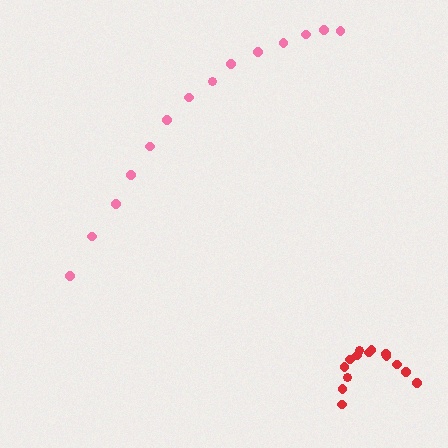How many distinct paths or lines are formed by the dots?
There are 2 distinct paths.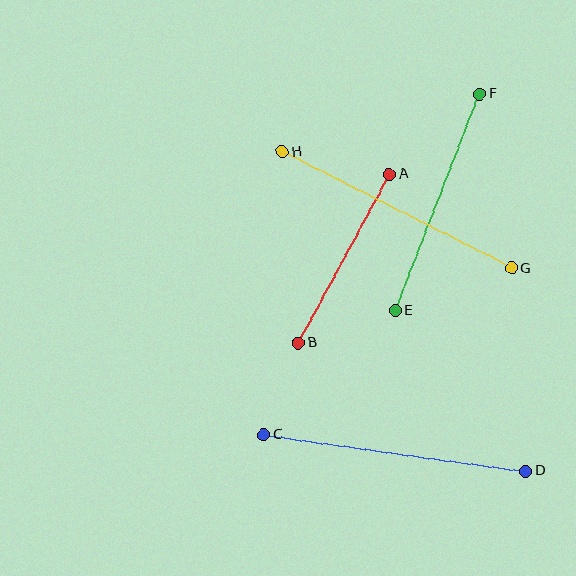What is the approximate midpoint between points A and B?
The midpoint is at approximately (344, 259) pixels.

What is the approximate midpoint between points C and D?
The midpoint is at approximately (395, 453) pixels.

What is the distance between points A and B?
The distance is approximately 191 pixels.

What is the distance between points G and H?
The distance is approximately 257 pixels.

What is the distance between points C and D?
The distance is approximately 265 pixels.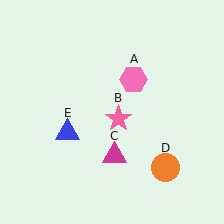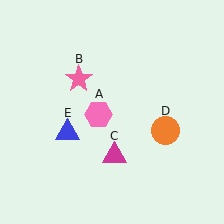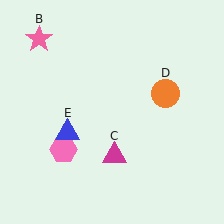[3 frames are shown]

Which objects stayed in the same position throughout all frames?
Magenta triangle (object C) and blue triangle (object E) remained stationary.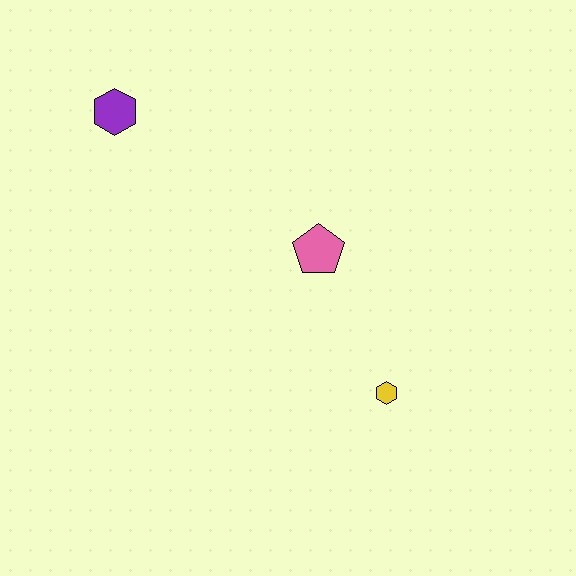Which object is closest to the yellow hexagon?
The pink pentagon is closest to the yellow hexagon.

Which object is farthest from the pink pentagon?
The purple hexagon is farthest from the pink pentagon.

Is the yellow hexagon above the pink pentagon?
No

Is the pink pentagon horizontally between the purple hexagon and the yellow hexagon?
Yes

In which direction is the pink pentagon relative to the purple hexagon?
The pink pentagon is to the right of the purple hexagon.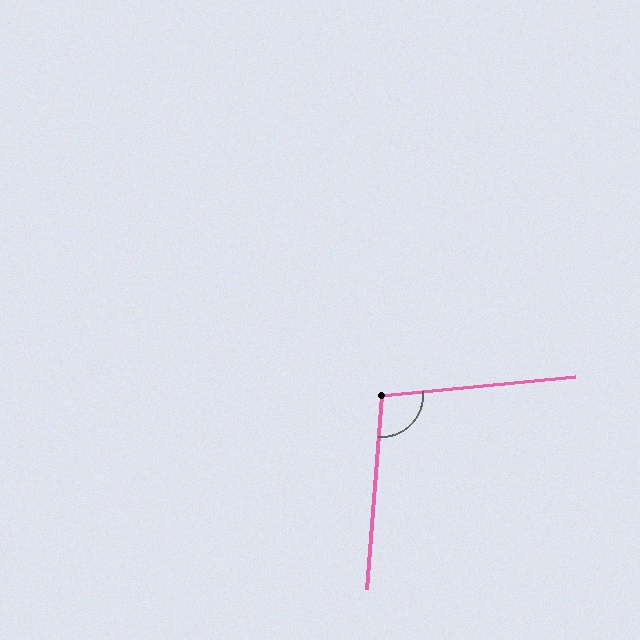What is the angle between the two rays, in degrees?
Approximately 100 degrees.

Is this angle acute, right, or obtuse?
It is obtuse.